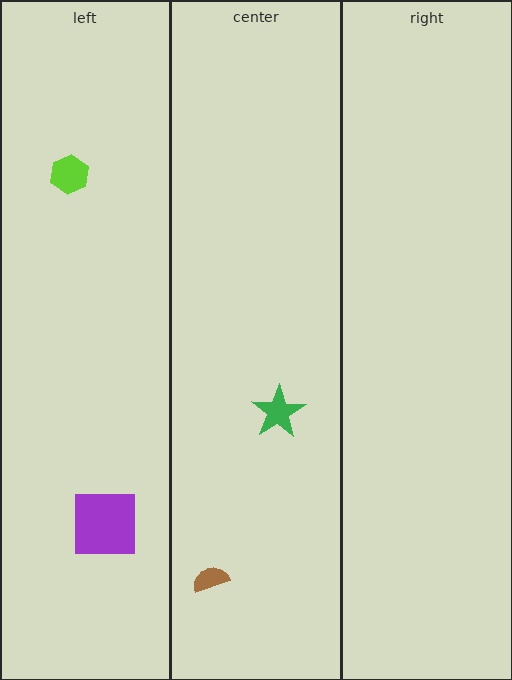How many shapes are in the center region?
2.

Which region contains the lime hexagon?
The left region.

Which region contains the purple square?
The left region.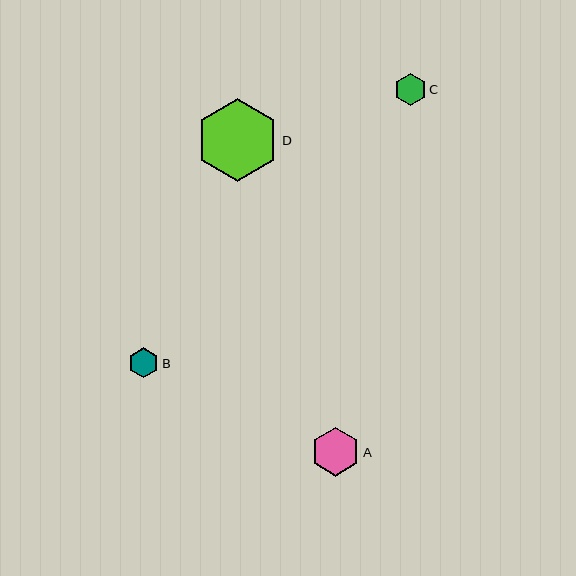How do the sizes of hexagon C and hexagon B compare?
Hexagon C and hexagon B are approximately the same size.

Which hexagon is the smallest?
Hexagon B is the smallest with a size of approximately 30 pixels.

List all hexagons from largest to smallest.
From largest to smallest: D, A, C, B.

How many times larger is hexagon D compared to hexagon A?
Hexagon D is approximately 1.7 times the size of hexagon A.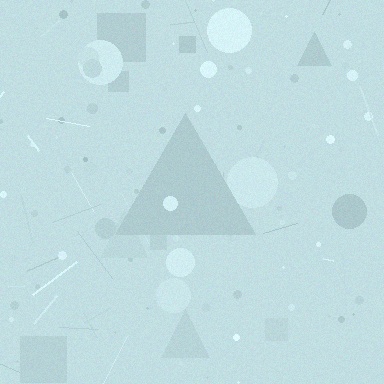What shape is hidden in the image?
A triangle is hidden in the image.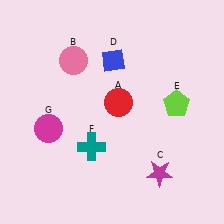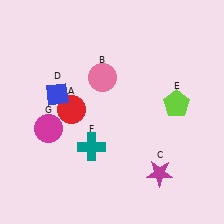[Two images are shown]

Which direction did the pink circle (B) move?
The pink circle (B) moved right.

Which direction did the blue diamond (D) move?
The blue diamond (D) moved left.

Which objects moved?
The objects that moved are: the red circle (A), the pink circle (B), the blue diamond (D).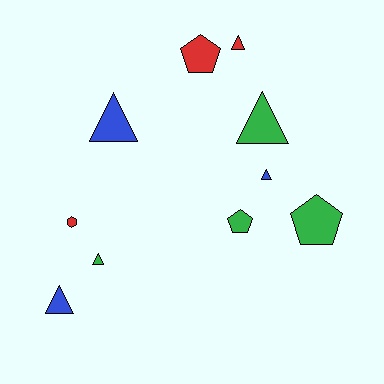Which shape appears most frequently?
Triangle, with 6 objects.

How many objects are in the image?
There are 10 objects.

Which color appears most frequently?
Green, with 4 objects.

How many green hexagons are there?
There are no green hexagons.